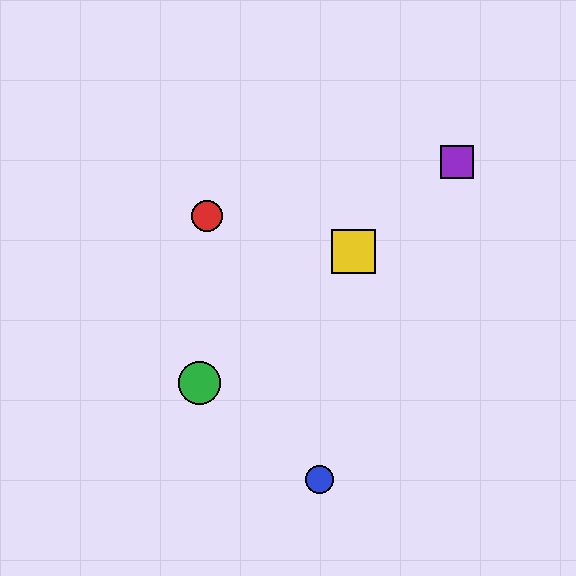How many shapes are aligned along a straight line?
3 shapes (the green circle, the yellow square, the purple square) are aligned along a straight line.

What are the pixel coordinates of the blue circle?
The blue circle is at (320, 479).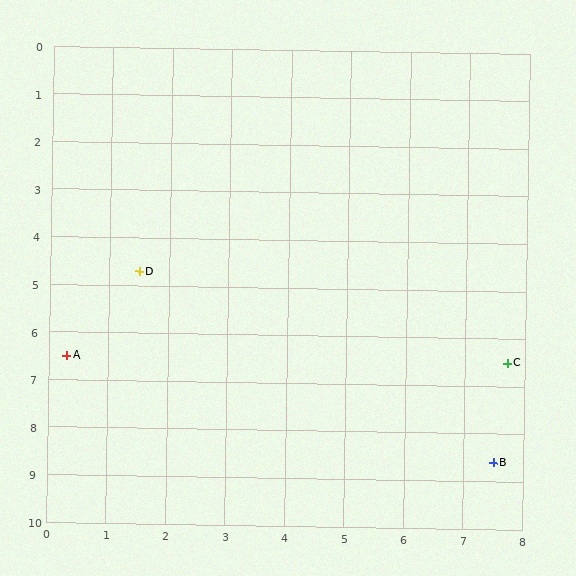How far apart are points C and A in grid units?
Points C and A are about 7.4 grid units apart.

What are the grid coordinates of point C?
Point C is at approximately (7.7, 6.5).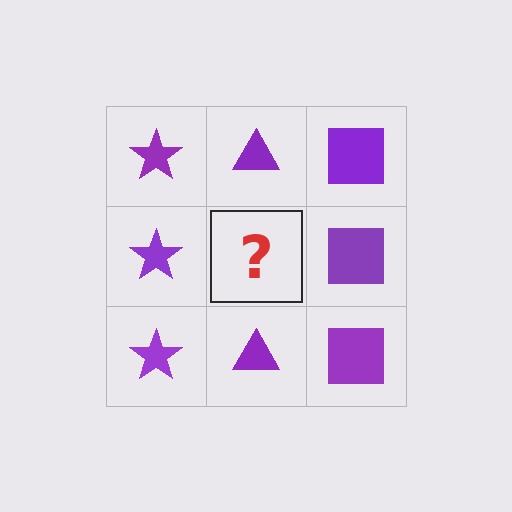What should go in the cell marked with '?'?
The missing cell should contain a purple triangle.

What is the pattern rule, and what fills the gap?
The rule is that each column has a consistent shape. The gap should be filled with a purple triangle.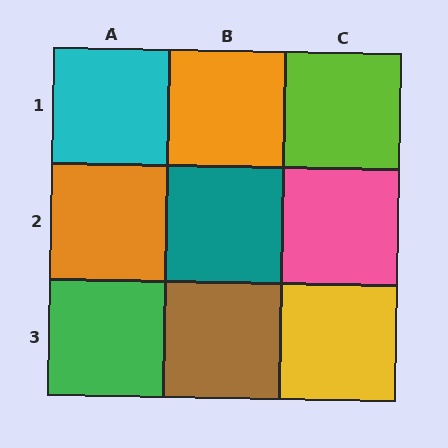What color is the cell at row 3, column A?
Green.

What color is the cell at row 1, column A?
Cyan.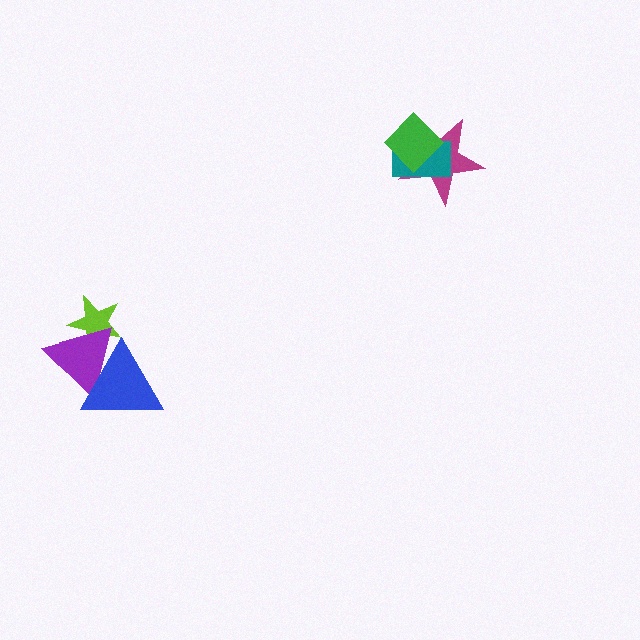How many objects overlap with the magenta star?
2 objects overlap with the magenta star.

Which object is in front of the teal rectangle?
The green diamond is in front of the teal rectangle.